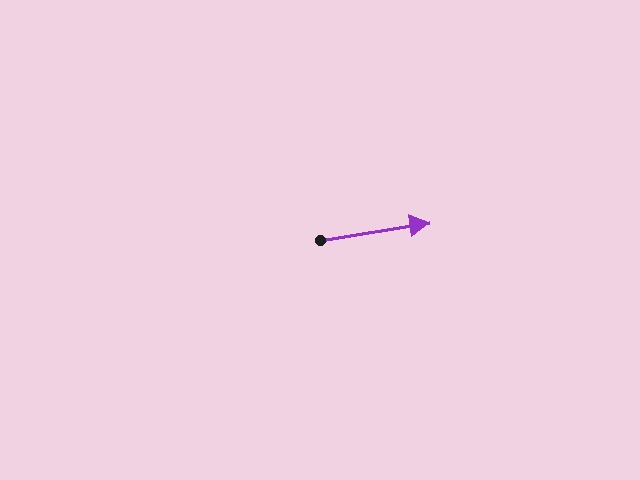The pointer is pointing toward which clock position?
Roughly 3 o'clock.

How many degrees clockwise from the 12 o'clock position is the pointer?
Approximately 81 degrees.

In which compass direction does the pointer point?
East.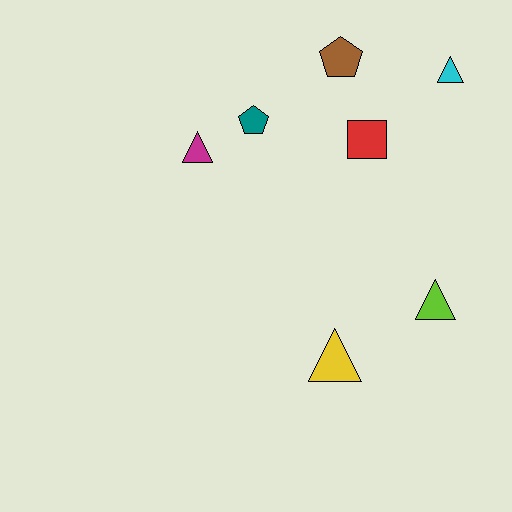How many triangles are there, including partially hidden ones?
There are 4 triangles.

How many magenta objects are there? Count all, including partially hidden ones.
There is 1 magenta object.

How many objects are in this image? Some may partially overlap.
There are 7 objects.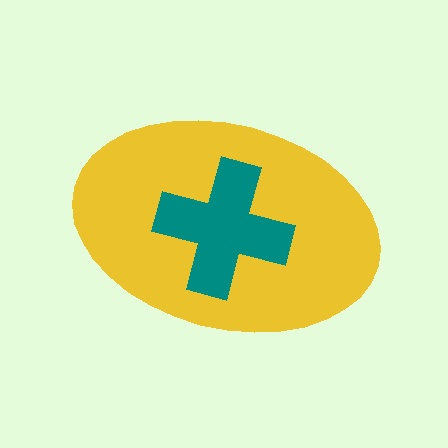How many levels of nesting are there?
2.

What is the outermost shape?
The yellow ellipse.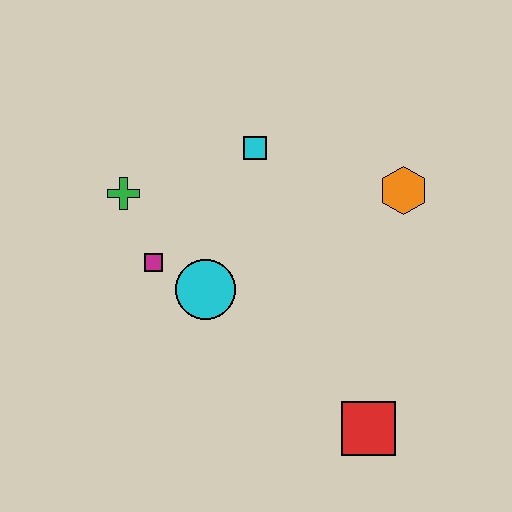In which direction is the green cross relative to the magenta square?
The green cross is above the magenta square.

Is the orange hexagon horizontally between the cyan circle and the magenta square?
No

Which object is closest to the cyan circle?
The magenta square is closest to the cyan circle.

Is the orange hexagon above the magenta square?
Yes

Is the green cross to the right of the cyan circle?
No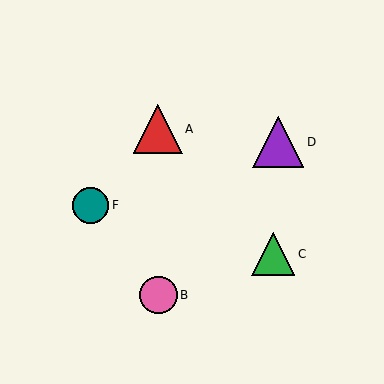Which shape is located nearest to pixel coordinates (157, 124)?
The red triangle (labeled A) at (158, 129) is nearest to that location.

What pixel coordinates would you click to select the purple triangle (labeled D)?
Click at (278, 142) to select the purple triangle D.